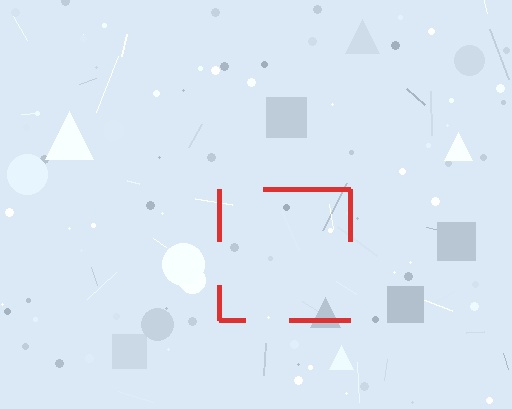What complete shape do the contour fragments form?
The contour fragments form a square.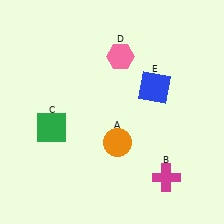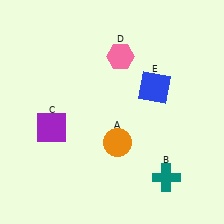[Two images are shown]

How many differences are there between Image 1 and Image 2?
There are 2 differences between the two images.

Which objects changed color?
B changed from magenta to teal. C changed from green to purple.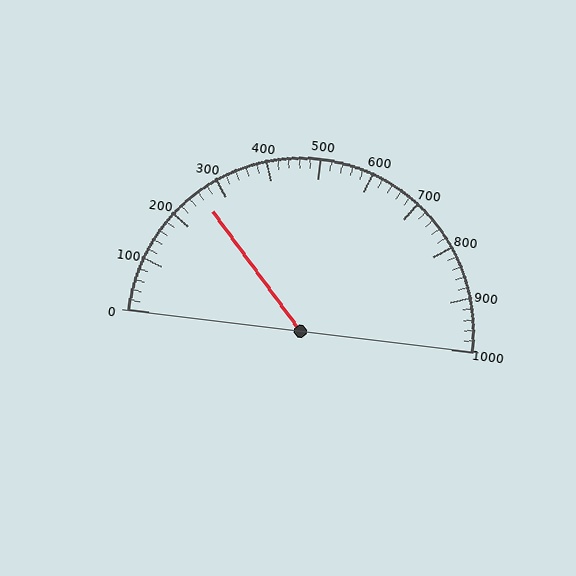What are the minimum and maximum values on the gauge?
The gauge ranges from 0 to 1000.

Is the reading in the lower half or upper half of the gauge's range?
The reading is in the lower half of the range (0 to 1000).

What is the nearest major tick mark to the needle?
The nearest major tick mark is 300.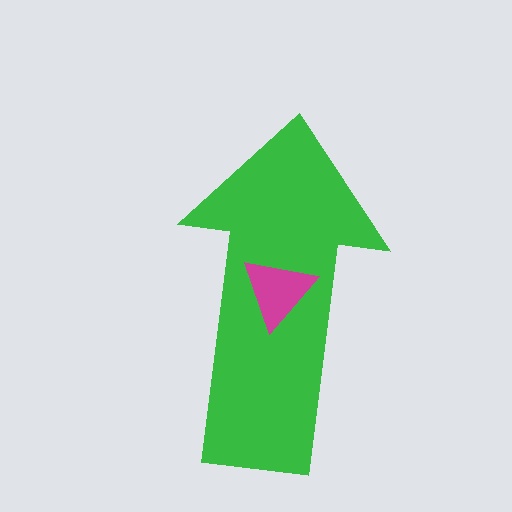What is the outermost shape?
The green arrow.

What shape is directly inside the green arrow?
The magenta triangle.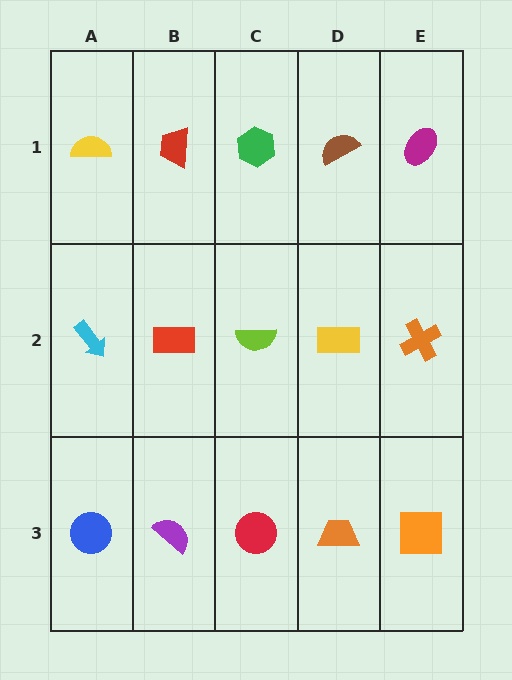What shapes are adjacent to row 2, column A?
A yellow semicircle (row 1, column A), a blue circle (row 3, column A), a red rectangle (row 2, column B).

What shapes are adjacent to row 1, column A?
A cyan arrow (row 2, column A), a red trapezoid (row 1, column B).